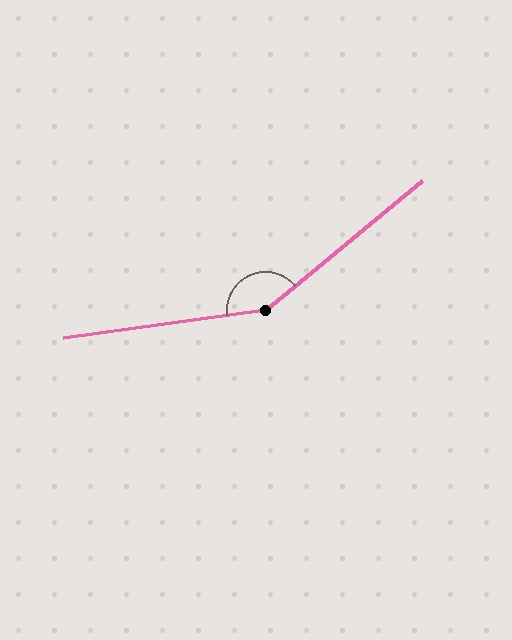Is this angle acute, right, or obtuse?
It is obtuse.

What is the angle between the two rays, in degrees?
Approximately 148 degrees.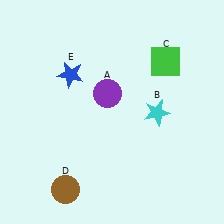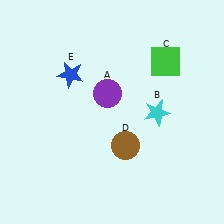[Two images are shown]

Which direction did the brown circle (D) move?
The brown circle (D) moved right.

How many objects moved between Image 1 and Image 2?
1 object moved between the two images.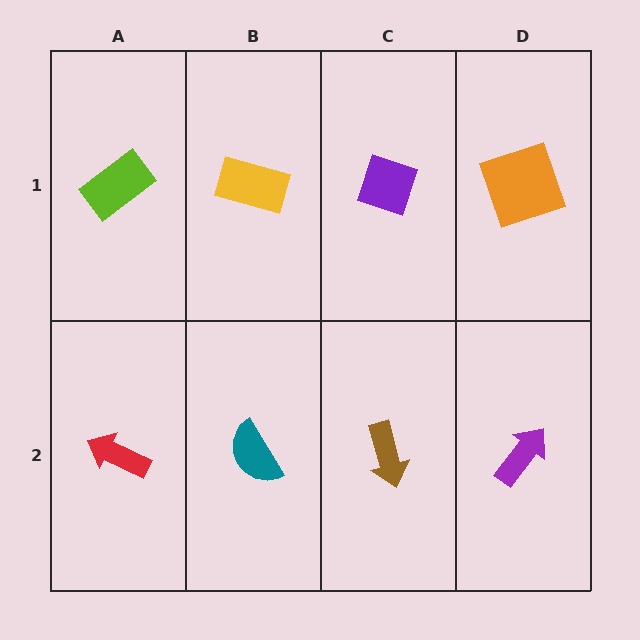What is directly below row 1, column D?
A purple arrow.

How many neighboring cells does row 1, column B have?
3.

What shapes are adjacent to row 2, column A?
A lime rectangle (row 1, column A), a teal semicircle (row 2, column B).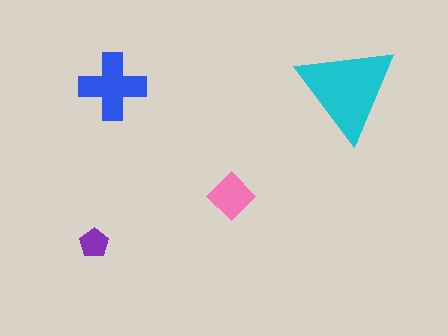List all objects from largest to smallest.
The cyan triangle, the blue cross, the pink diamond, the purple pentagon.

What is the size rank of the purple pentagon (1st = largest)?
4th.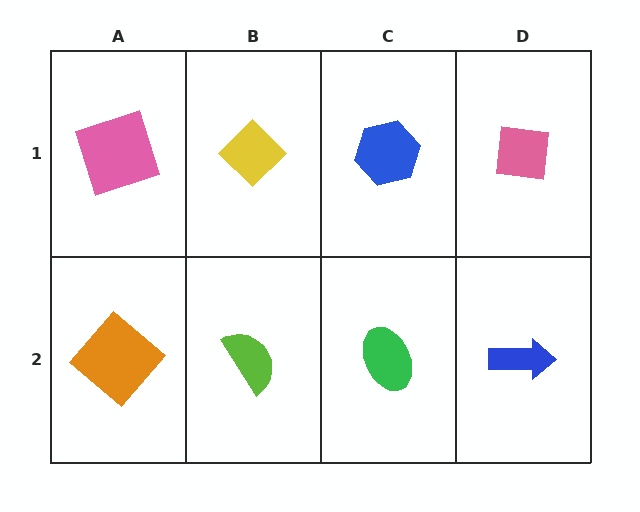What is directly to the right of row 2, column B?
A green ellipse.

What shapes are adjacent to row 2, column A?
A pink square (row 1, column A), a lime semicircle (row 2, column B).